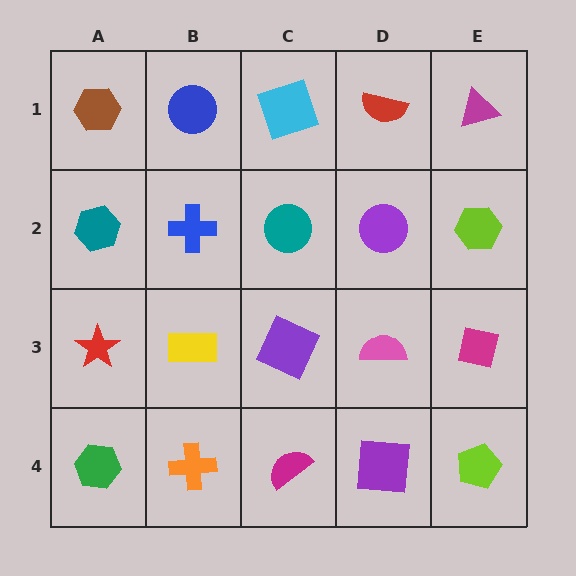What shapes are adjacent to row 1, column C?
A teal circle (row 2, column C), a blue circle (row 1, column B), a red semicircle (row 1, column D).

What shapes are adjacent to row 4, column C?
A purple square (row 3, column C), an orange cross (row 4, column B), a purple square (row 4, column D).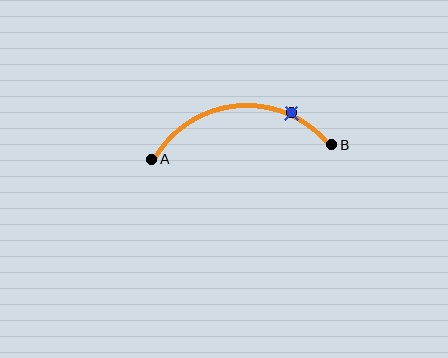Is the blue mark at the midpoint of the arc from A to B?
No. The blue mark lies on the arc but is closer to endpoint B. The arc midpoint would be at the point on the curve equidistant along the arc from both A and B.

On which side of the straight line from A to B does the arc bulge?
The arc bulges above the straight line connecting A and B.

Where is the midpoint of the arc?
The arc midpoint is the point on the curve farthest from the straight line joining A and B. It sits above that line.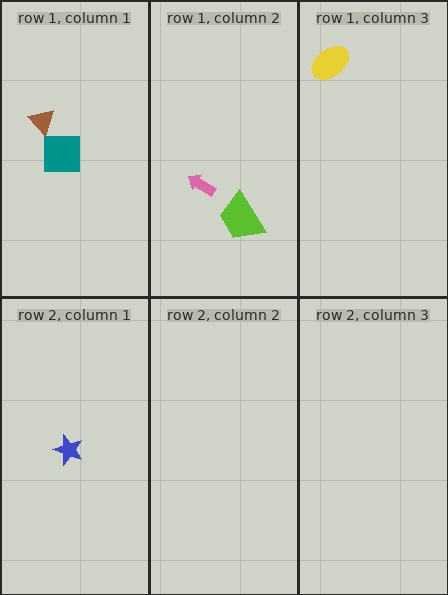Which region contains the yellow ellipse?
The row 1, column 3 region.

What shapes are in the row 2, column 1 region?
The blue star.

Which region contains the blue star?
The row 2, column 1 region.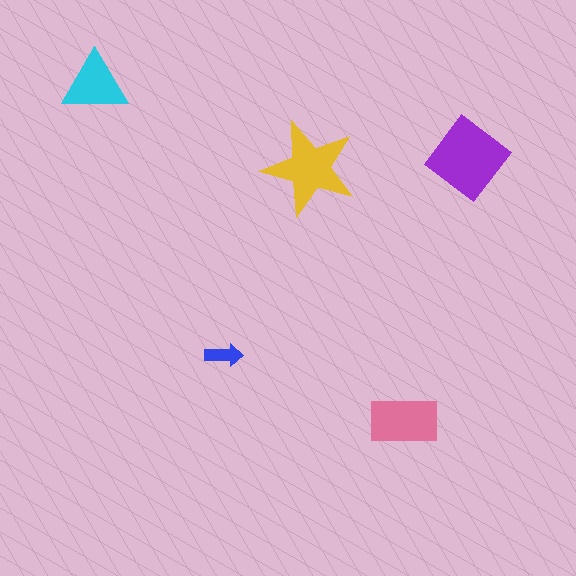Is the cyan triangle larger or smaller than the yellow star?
Smaller.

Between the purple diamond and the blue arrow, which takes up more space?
The purple diamond.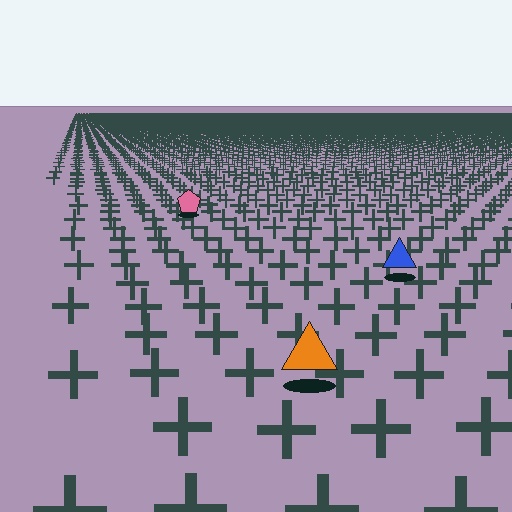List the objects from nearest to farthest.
From nearest to farthest: the orange triangle, the blue triangle, the pink pentagon.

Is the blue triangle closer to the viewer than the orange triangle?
No. The orange triangle is closer — you can tell from the texture gradient: the ground texture is coarser near it.